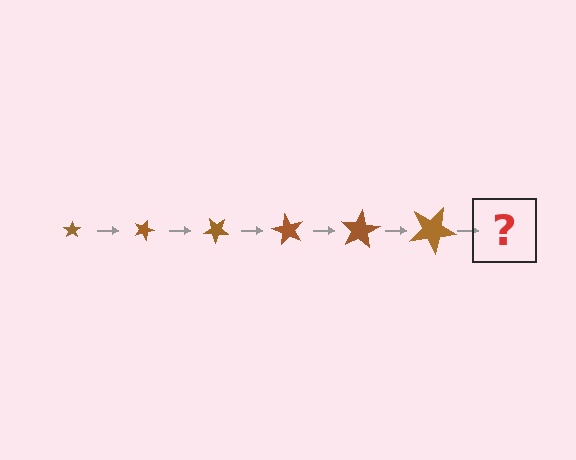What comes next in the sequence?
The next element should be a star, larger than the previous one and rotated 120 degrees from the start.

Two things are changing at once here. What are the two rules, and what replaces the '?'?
The two rules are that the star grows larger each step and it rotates 20 degrees each step. The '?' should be a star, larger than the previous one and rotated 120 degrees from the start.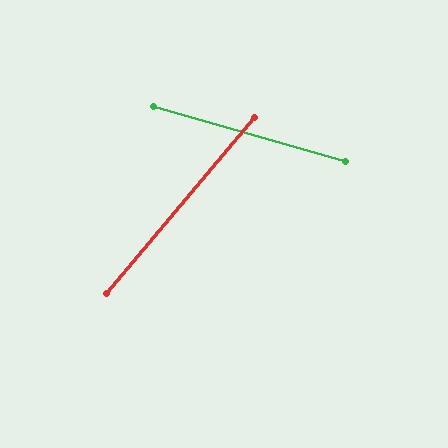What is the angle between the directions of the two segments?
Approximately 66 degrees.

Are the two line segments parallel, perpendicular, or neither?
Neither parallel nor perpendicular — they differ by about 66°.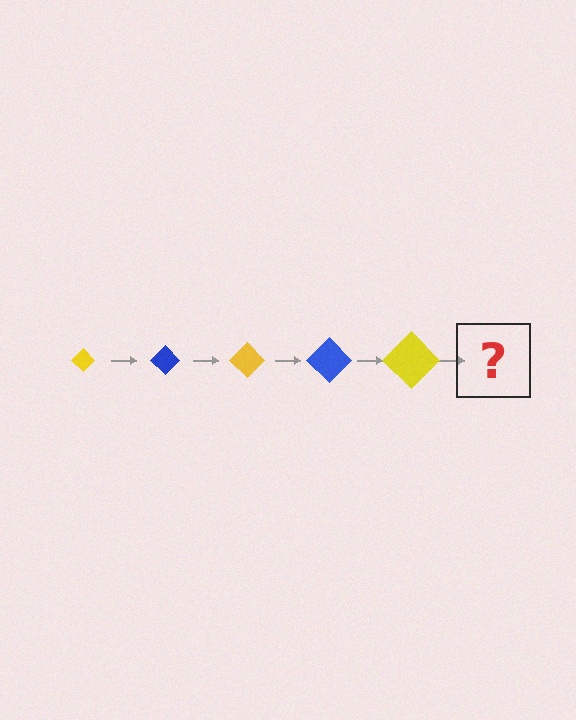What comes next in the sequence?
The next element should be a blue diamond, larger than the previous one.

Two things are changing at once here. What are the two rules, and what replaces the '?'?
The two rules are that the diamond grows larger each step and the color cycles through yellow and blue. The '?' should be a blue diamond, larger than the previous one.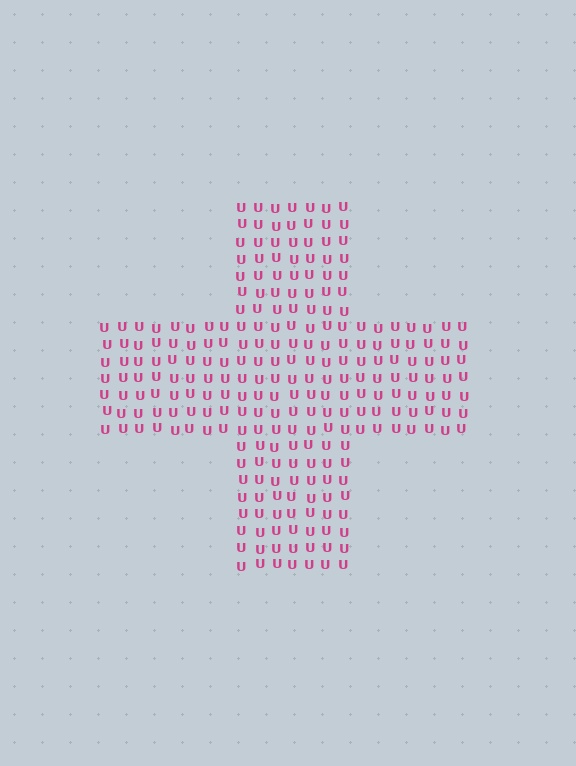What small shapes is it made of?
It is made of small letter U's.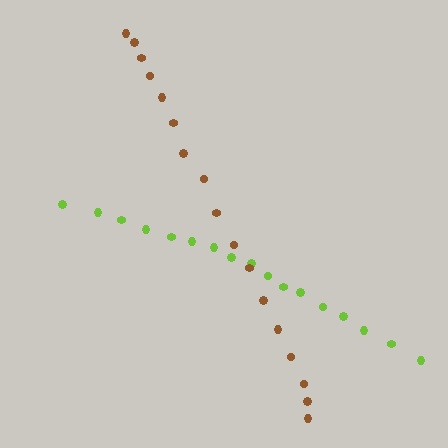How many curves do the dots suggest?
There are 2 distinct paths.